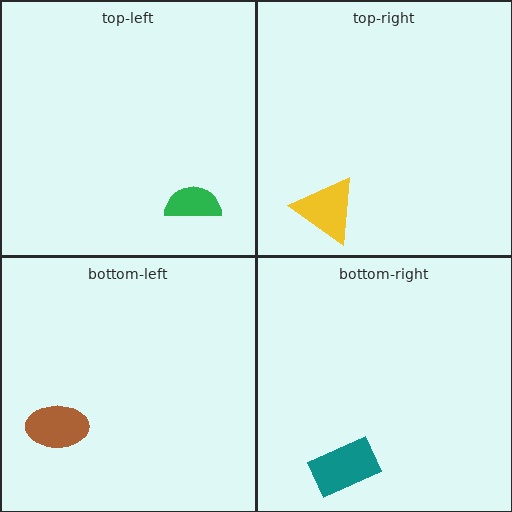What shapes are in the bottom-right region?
The teal rectangle.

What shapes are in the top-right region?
The yellow triangle.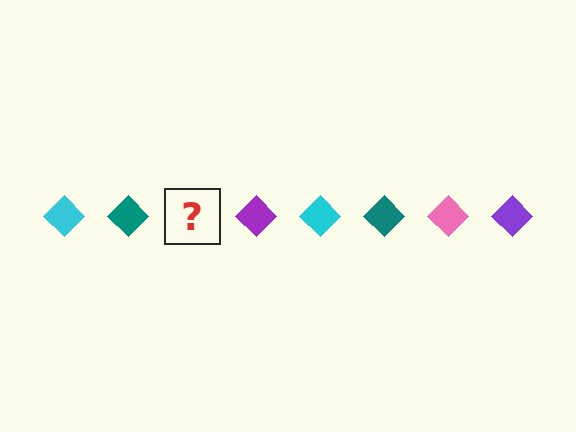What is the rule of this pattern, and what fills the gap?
The rule is that the pattern cycles through cyan, teal, pink, purple diamonds. The gap should be filled with a pink diamond.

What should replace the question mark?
The question mark should be replaced with a pink diamond.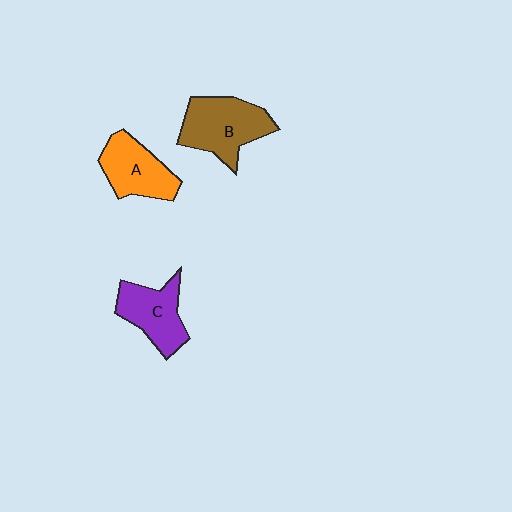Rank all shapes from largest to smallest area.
From largest to smallest: B (brown), C (purple), A (orange).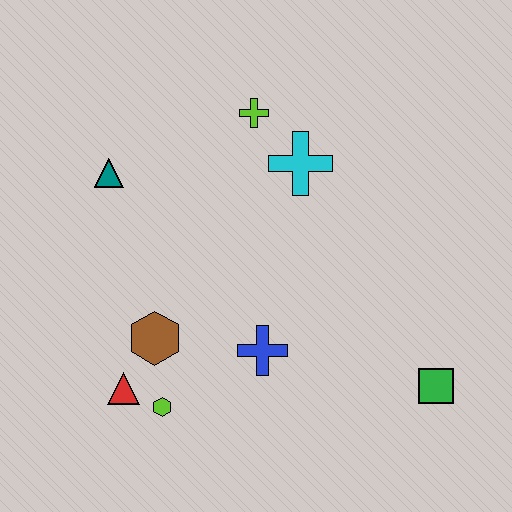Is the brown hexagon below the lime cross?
Yes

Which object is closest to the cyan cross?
The lime cross is closest to the cyan cross.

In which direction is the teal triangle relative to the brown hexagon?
The teal triangle is above the brown hexagon.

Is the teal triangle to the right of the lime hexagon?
No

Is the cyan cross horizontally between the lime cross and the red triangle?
No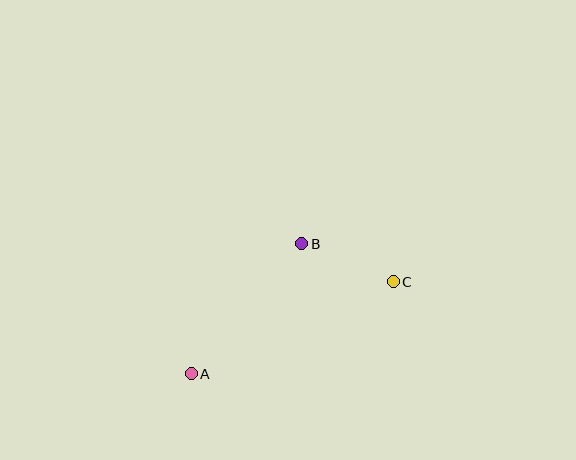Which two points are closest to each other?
Points B and C are closest to each other.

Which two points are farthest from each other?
Points A and C are farthest from each other.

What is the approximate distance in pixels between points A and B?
The distance between A and B is approximately 171 pixels.